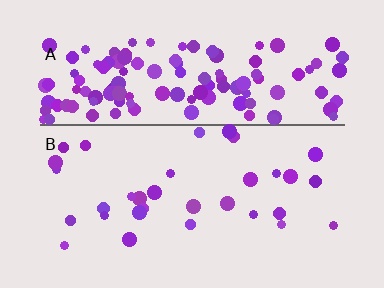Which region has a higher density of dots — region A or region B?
A (the top).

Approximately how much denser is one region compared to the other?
Approximately 4.2× — region A over region B.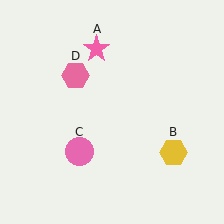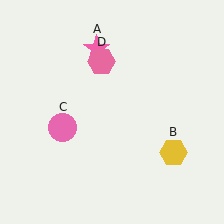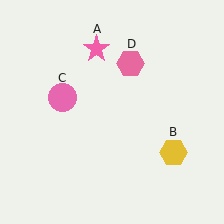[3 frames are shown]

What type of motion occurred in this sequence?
The pink circle (object C), pink hexagon (object D) rotated clockwise around the center of the scene.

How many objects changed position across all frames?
2 objects changed position: pink circle (object C), pink hexagon (object D).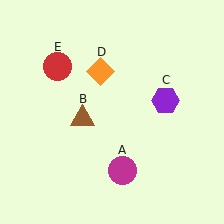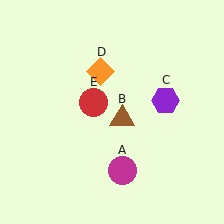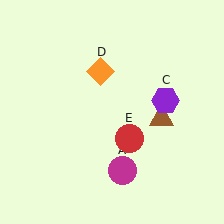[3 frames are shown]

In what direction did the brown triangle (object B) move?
The brown triangle (object B) moved right.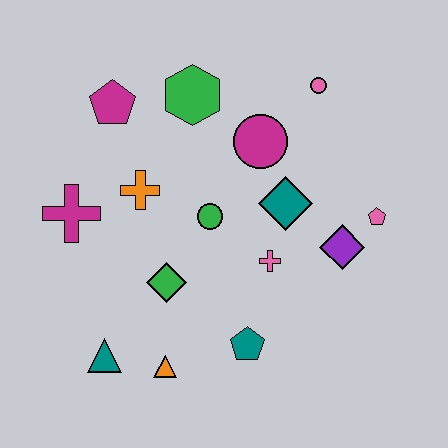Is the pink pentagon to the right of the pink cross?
Yes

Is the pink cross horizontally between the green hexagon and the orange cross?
No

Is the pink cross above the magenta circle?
No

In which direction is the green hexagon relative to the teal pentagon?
The green hexagon is above the teal pentagon.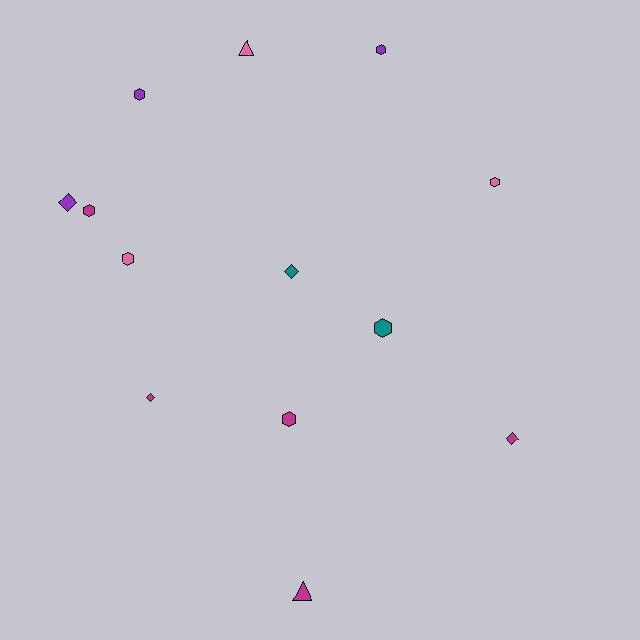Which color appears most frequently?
Magenta, with 5 objects.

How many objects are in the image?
There are 13 objects.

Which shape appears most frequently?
Hexagon, with 7 objects.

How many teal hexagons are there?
There is 1 teal hexagon.